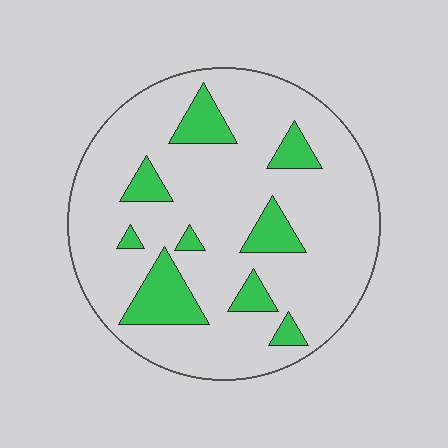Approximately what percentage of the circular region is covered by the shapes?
Approximately 15%.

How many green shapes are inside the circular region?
9.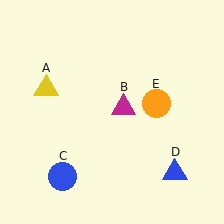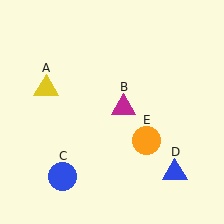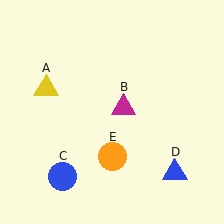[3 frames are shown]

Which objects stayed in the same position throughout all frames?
Yellow triangle (object A) and magenta triangle (object B) and blue circle (object C) and blue triangle (object D) remained stationary.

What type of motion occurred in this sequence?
The orange circle (object E) rotated clockwise around the center of the scene.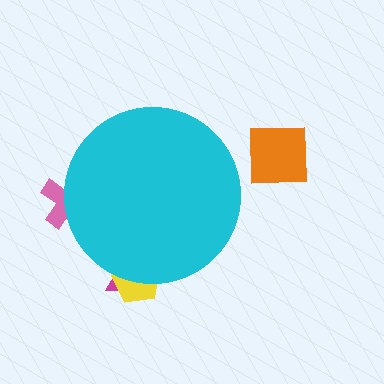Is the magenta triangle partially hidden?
Yes, the magenta triangle is partially hidden behind the cyan circle.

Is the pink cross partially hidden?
Yes, the pink cross is partially hidden behind the cyan circle.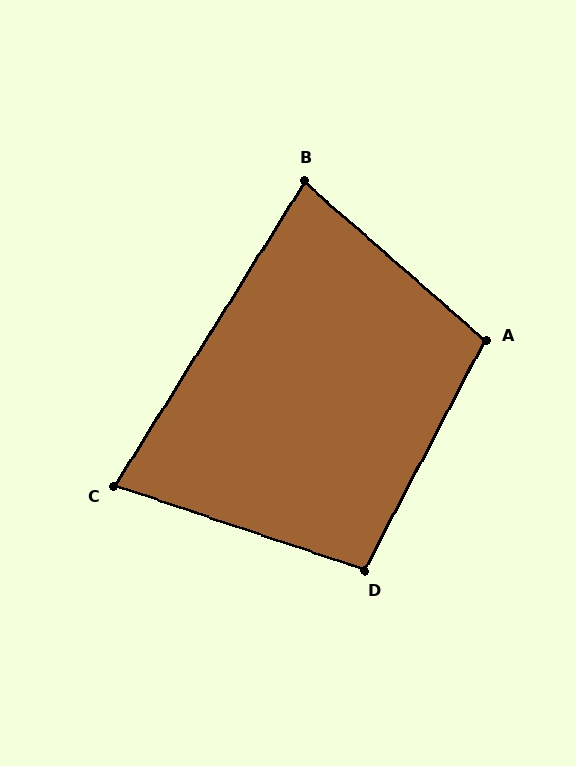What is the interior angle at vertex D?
Approximately 99 degrees (obtuse).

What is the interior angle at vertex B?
Approximately 81 degrees (acute).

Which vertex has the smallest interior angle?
C, at approximately 77 degrees.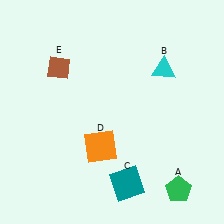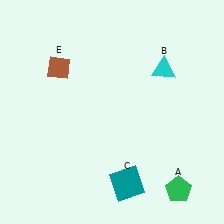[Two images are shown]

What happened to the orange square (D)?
The orange square (D) was removed in Image 2. It was in the bottom-left area of Image 1.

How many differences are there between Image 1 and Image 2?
There is 1 difference between the two images.